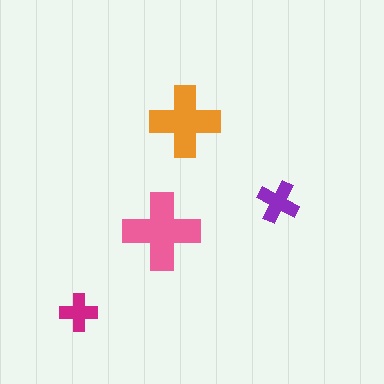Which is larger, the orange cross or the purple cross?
The orange one.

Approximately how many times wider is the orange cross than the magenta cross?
About 2 times wider.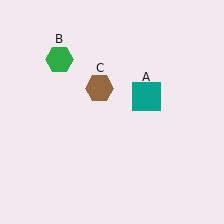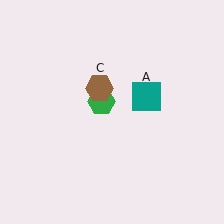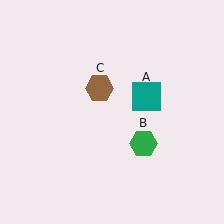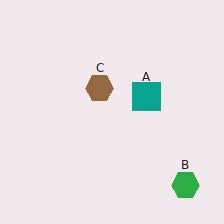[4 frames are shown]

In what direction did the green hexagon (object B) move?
The green hexagon (object B) moved down and to the right.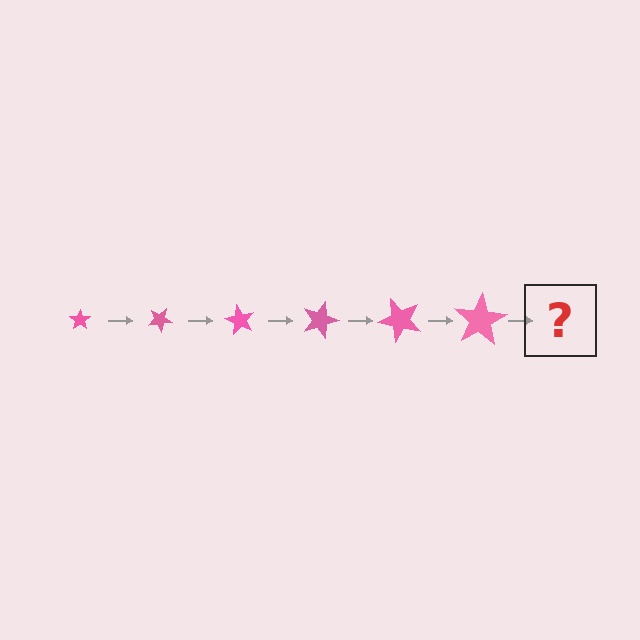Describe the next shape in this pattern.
It should be a star, larger than the previous one and rotated 180 degrees from the start.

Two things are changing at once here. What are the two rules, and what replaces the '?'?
The two rules are that the star grows larger each step and it rotates 30 degrees each step. The '?' should be a star, larger than the previous one and rotated 180 degrees from the start.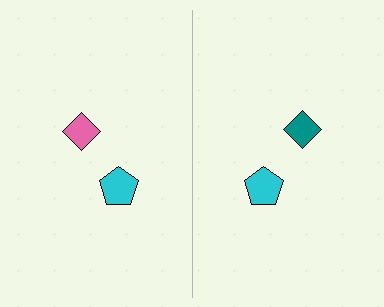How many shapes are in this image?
There are 4 shapes in this image.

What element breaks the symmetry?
The teal diamond on the right side breaks the symmetry — its mirror counterpart is pink.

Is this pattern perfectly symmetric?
No, the pattern is not perfectly symmetric. The teal diamond on the right side breaks the symmetry — its mirror counterpart is pink.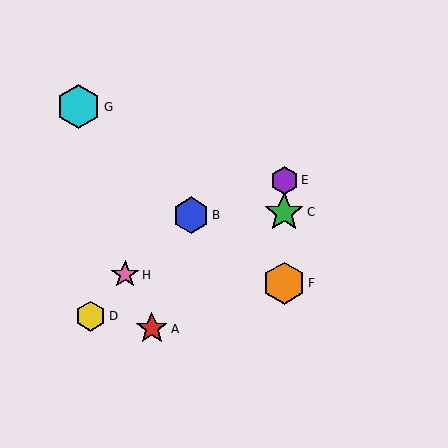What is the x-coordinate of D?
Object D is at x≈91.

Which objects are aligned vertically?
Objects C, E, F are aligned vertically.